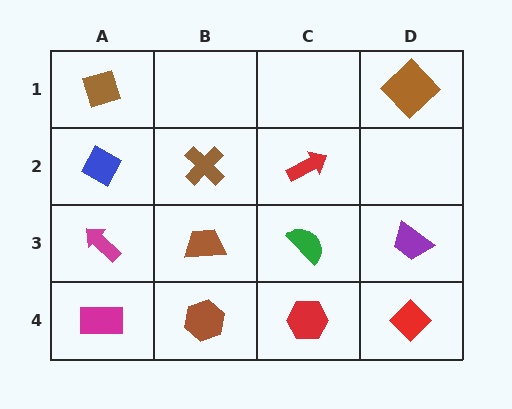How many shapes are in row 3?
4 shapes.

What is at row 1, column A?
A brown diamond.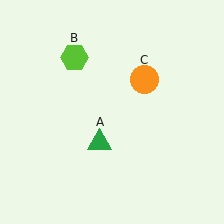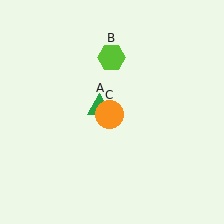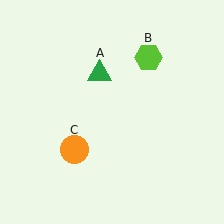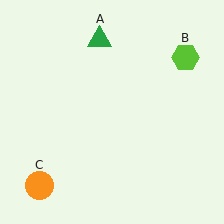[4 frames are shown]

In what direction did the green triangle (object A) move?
The green triangle (object A) moved up.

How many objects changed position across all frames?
3 objects changed position: green triangle (object A), lime hexagon (object B), orange circle (object C).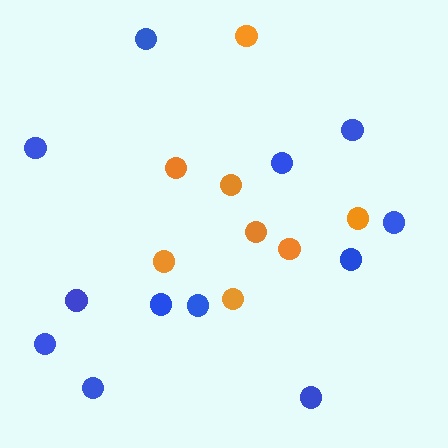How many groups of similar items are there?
There are 2 groups: one group of blue circles (12) and one group of orange circles (8).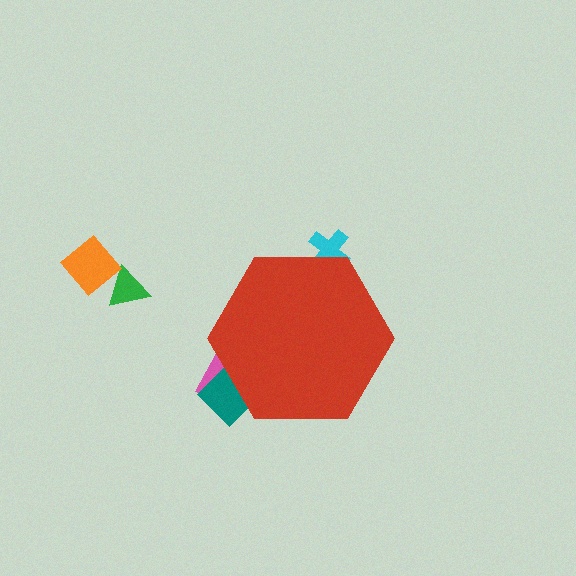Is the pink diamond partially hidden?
Yes, the pink diamond is partially hidden behind the red hexagon.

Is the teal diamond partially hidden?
Yes, the teal diamond is partially hidden behind the red hexagon.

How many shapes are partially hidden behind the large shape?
3 shapes are partially hidden.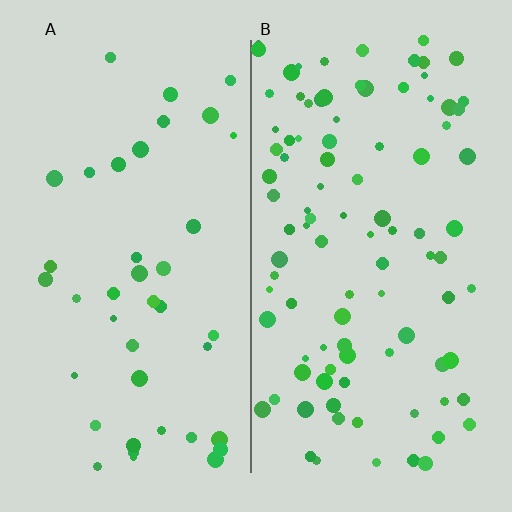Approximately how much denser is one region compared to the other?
Approximately 2.4× — region B over region A.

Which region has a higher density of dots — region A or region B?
B (the right).